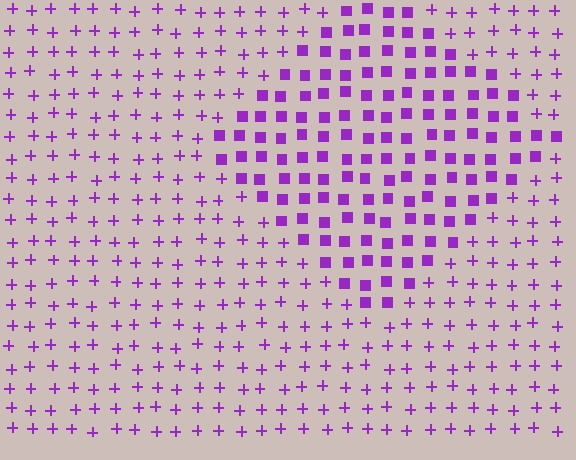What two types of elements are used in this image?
The image uses squares inside the diamond region and plus signs outside it.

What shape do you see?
I see a diamond.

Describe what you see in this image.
The image is filled with small purple elements arranged in a uniform grid. A diamond-shaped region contains squares, while the surrounding area contains plus signs. The boundary is defined purely by the change in element shape.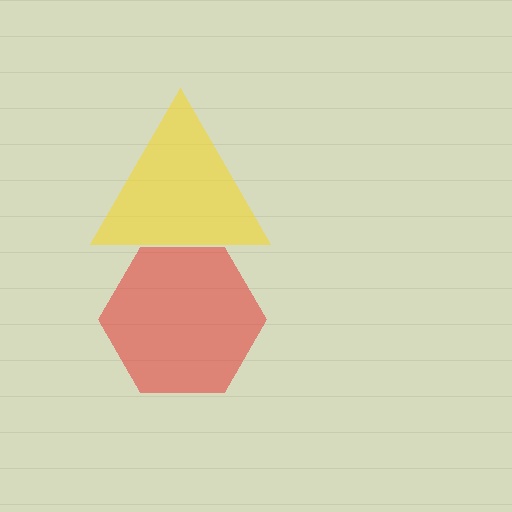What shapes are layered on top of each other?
The layered shapes are: a red hexagon, a yellow triangle.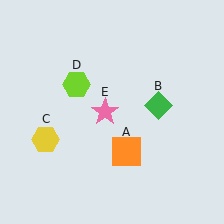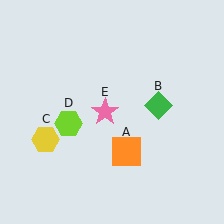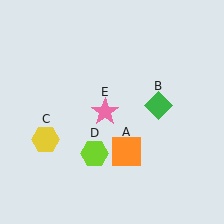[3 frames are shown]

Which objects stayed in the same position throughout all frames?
Orange square (object A) and green diamond (object B) and yellow hexagon (object C) and pink star (object E) remained stationary.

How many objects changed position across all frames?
1 object changed position: lime hexagon (object D).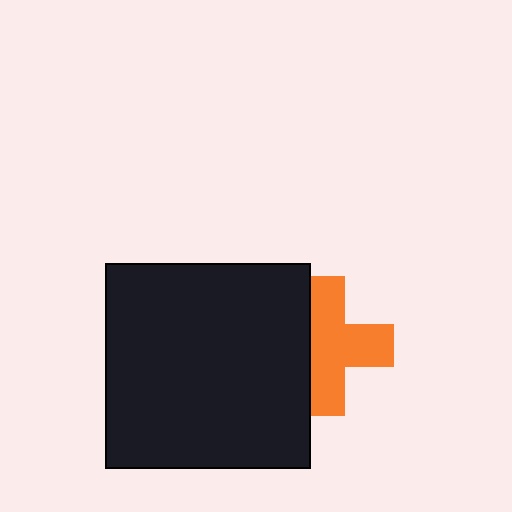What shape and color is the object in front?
The object in front is a black square.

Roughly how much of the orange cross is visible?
Most of it is visible (roughly 67%).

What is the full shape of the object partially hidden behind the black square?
The partially hidden object is an orange cross.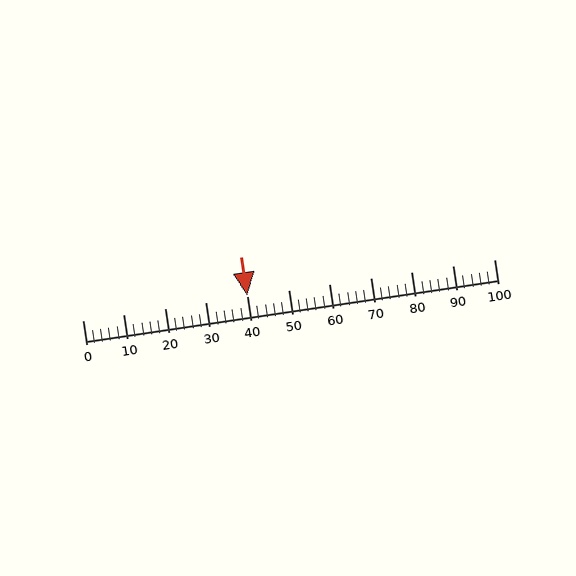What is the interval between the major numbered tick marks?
The major tick marks are spaced 10 units apart.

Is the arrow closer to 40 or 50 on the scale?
The arrow is closer to 40.